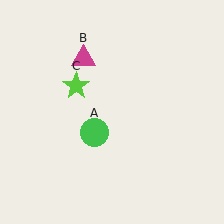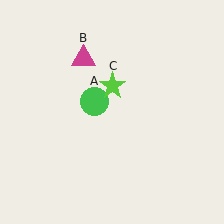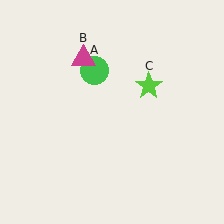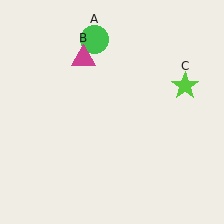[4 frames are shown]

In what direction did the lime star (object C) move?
The lime star (object C) moved right.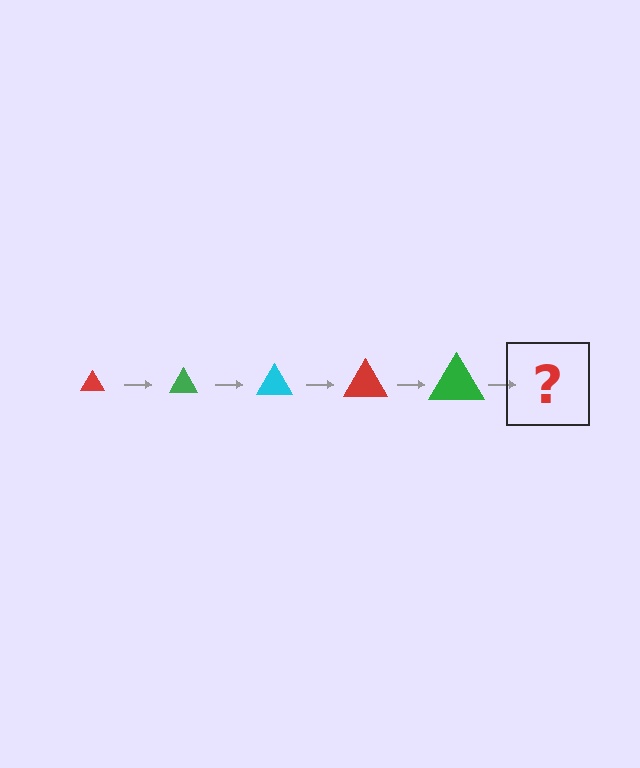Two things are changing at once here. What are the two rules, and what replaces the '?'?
The two rules are that the triangle grows larger each step and the color cycles through red, green, and cyan. The '?' should be a cyan triangle, larger than the previous one.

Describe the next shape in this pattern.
It should be a cyan triangle, larger than the previous one.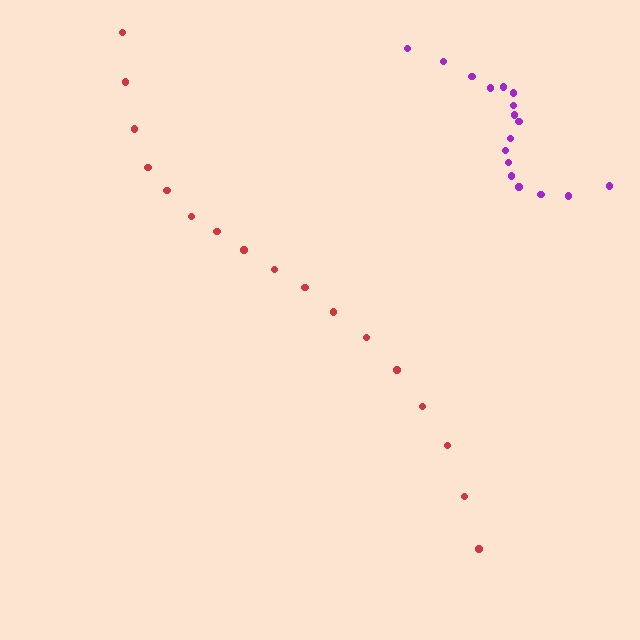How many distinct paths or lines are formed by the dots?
There are 2 distinct paths.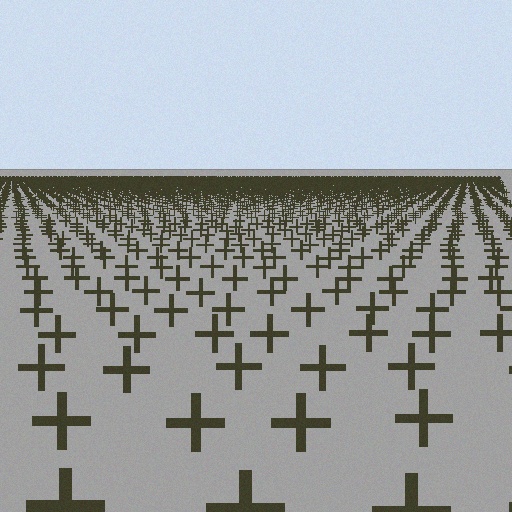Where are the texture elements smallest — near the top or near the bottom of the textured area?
Near the top.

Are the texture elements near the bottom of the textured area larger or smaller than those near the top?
Larger. Near the bottom, elements are closer to the viewer and appear at a bigger on-screen size.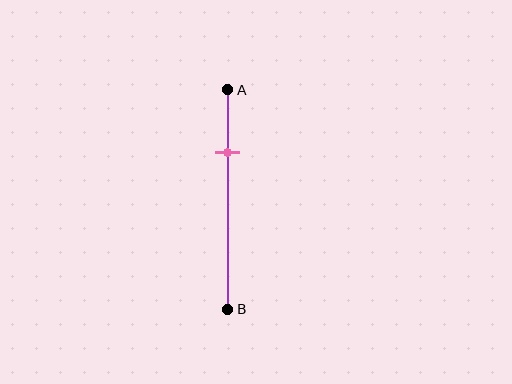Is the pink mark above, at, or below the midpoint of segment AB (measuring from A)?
The pink mark is above the midpoint of segment AB.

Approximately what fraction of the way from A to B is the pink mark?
The pink mark is approximately 30% of the way from A to B.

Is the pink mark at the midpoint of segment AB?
No, the mark is at about 30% from A, not at the 50% midpoint.